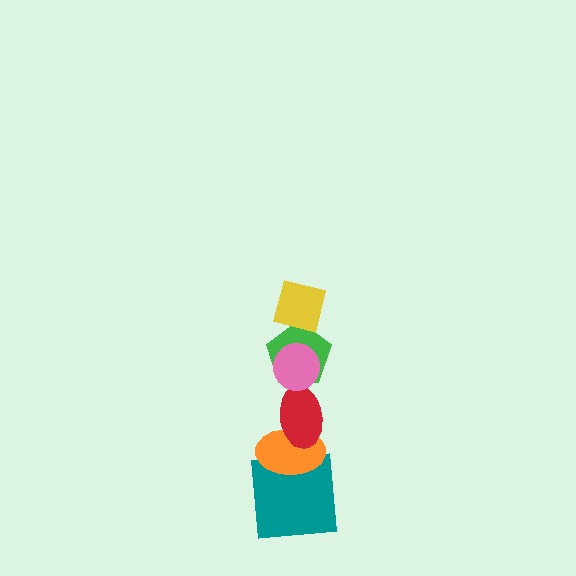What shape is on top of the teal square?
The orange ellipse is on top of the teal square.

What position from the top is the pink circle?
The pink circle is 2nd from the top.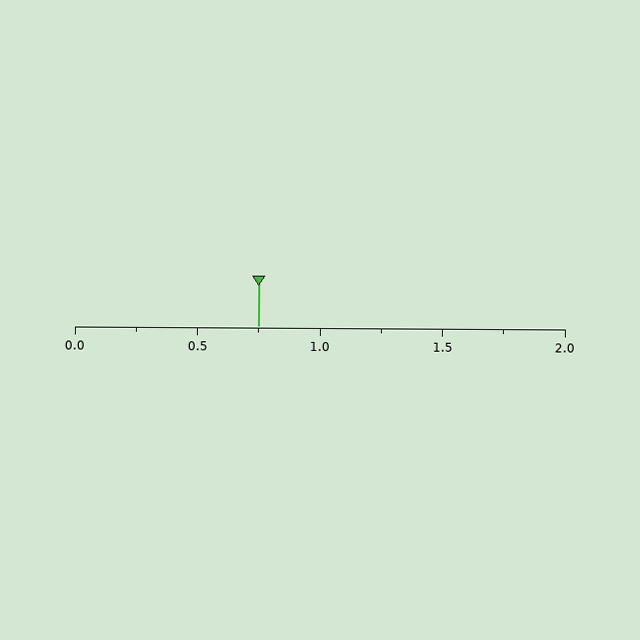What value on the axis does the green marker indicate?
The marker indicates approximately 0.75.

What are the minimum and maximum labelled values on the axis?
The axis runs from 0.0 to 2.0.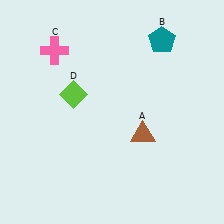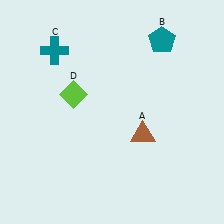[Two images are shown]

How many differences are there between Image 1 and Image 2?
There is 1 difference between the two images.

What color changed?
The cross (C) changed from pink in Image 1 to teal in Image 2.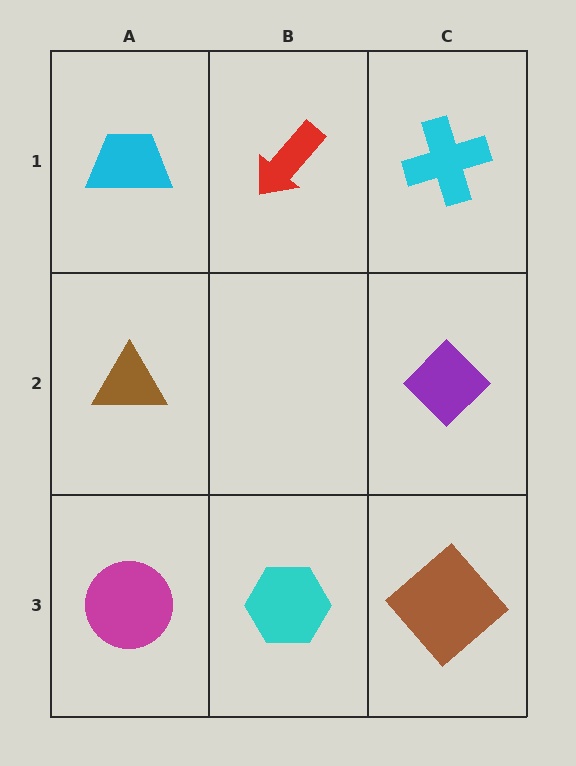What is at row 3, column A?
A magenta circle.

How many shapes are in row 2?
2 shapes.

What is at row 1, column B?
A red arrow.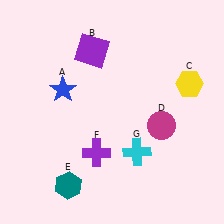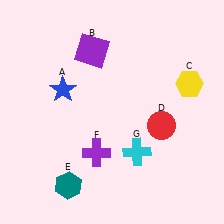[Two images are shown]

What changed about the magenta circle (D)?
In Image 1, D is magenta. In Image 2, it changed to red.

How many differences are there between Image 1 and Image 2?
There is 1 difference between the two images.